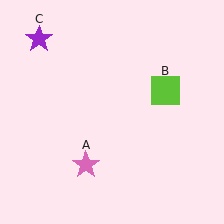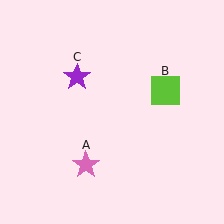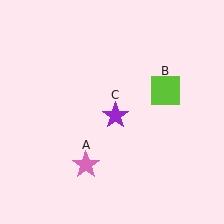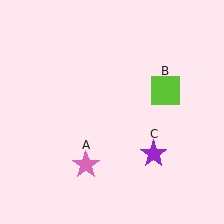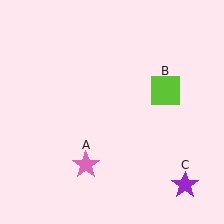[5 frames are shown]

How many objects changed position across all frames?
1 object changed position: purple star (object C).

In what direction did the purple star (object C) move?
The purple star (object C) moved down and to the right.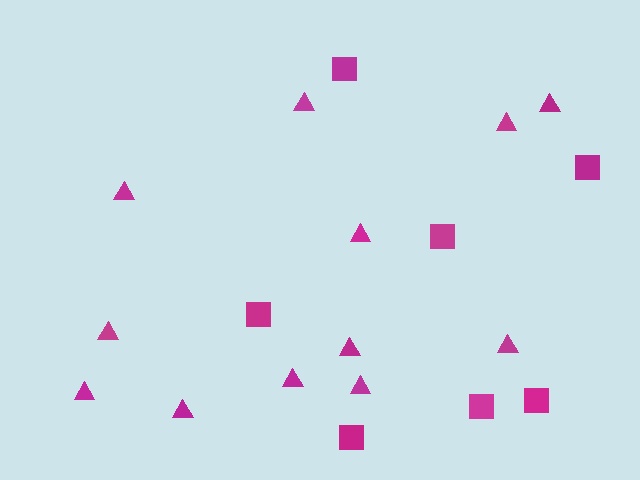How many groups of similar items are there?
There are 2 groups: one group of triangles (12) and one group of squares (7).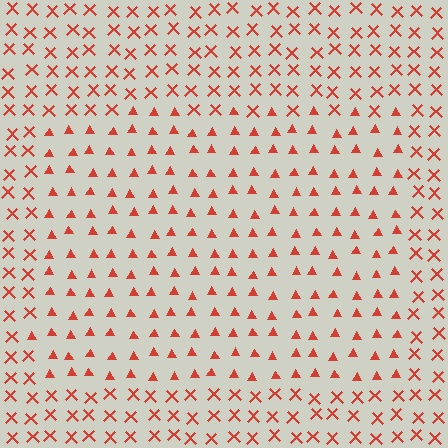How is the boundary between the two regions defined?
The boundary is defined by a change in element shape: triangles inside vs. X marks outside. All elements share the same color and spacing.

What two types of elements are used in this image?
The image uses triangles inside the rectangle region and X marks outside it.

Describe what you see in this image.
The image is filled with small red elements arranged in a uniform grid. A rectangle-shaped region contains triangles, while the surrounding area contains X marks. The boundary is defined purely by the change in element shape.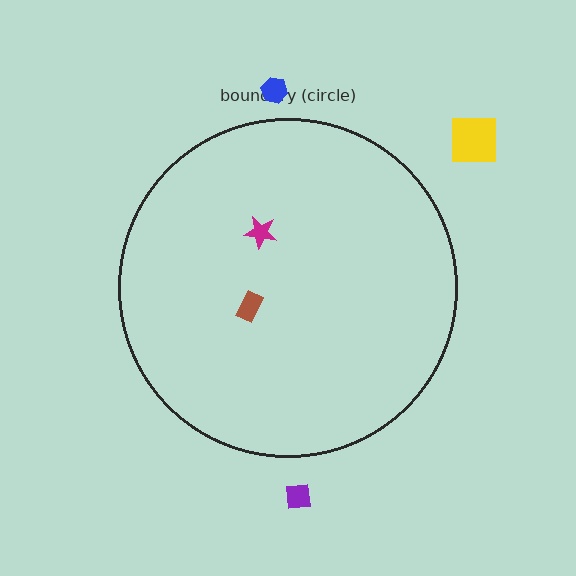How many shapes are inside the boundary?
2 inside, 3 outside.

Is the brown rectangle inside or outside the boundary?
Inside.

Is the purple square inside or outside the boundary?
Outside.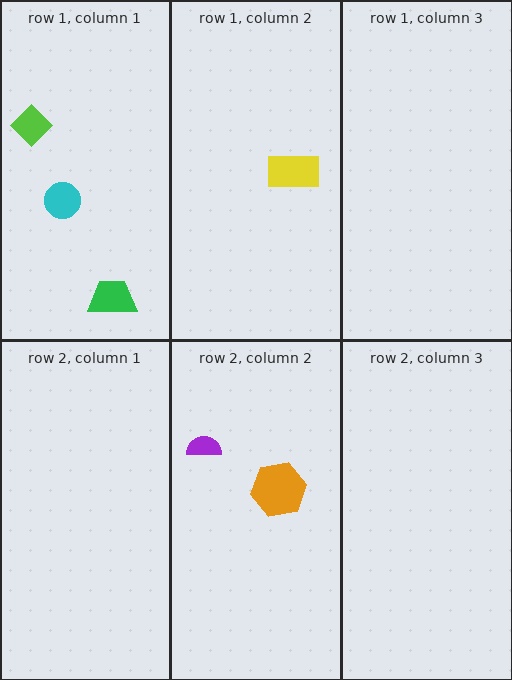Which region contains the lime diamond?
The row 1, column 1 region.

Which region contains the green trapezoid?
The row 1, column 1 region.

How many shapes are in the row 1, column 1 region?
3.